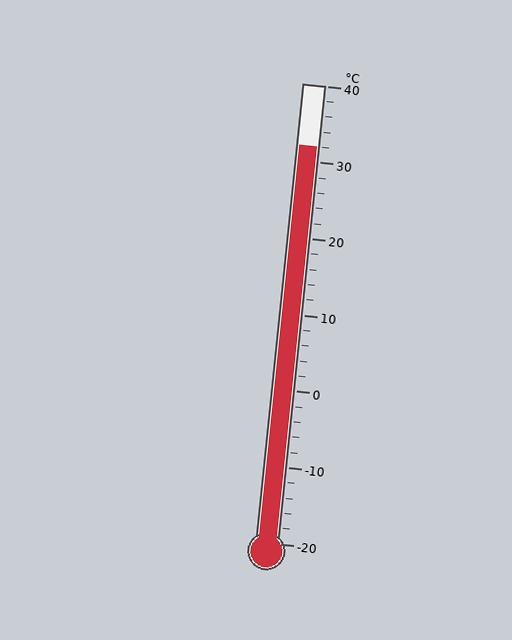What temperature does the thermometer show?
The thermometer shows approximately 32°C.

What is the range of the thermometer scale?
The thermometer scale ranges from -20°C to 40°C.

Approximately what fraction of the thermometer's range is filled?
The thermometer is filled to approximately 85% of its range.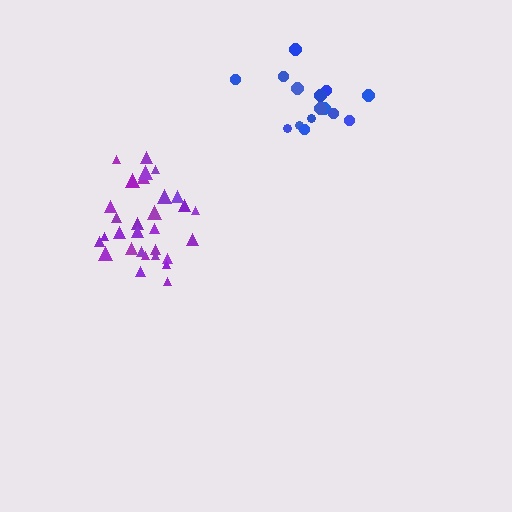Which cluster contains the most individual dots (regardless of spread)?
Purple (31).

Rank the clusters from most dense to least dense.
purple, blue.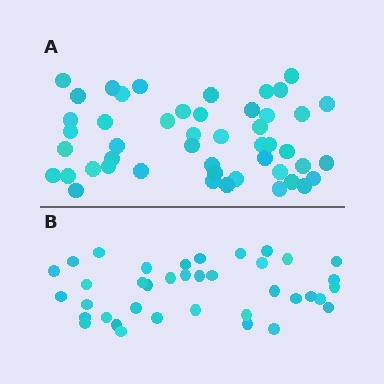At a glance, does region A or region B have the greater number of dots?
Region A (the top region) has more dots.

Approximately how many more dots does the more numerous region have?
Region A has roughly 10 or so more dots than region B.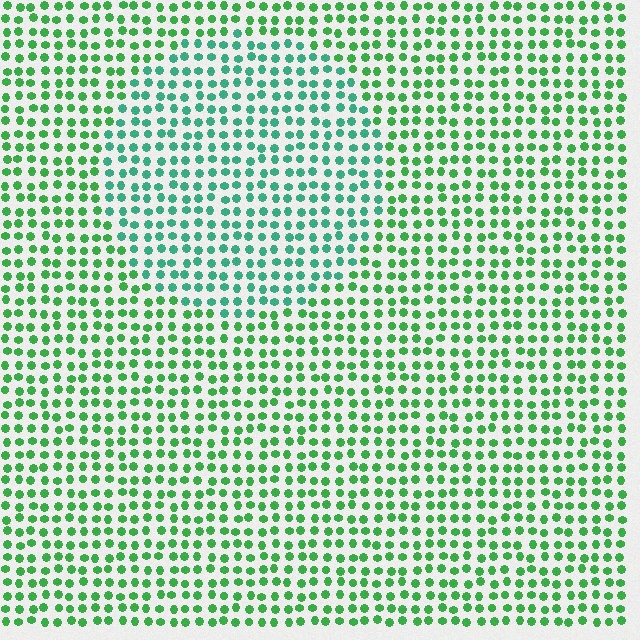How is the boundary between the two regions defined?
The boundary is defined purely by a slight shift in hue (about 32 degrees). Spacing, size, and orientation are identical on both sides.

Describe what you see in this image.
The image is filled with small green elements in a uniform arrangement. A circle-shaped region is visible where the elements are tinted to a slightly different hue, forming a subtle color boundary.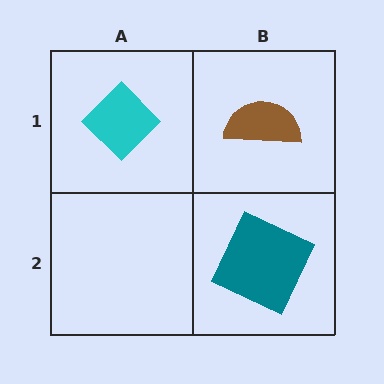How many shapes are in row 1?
2 shapes.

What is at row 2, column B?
A teal square.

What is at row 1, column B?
A brown semicircle.